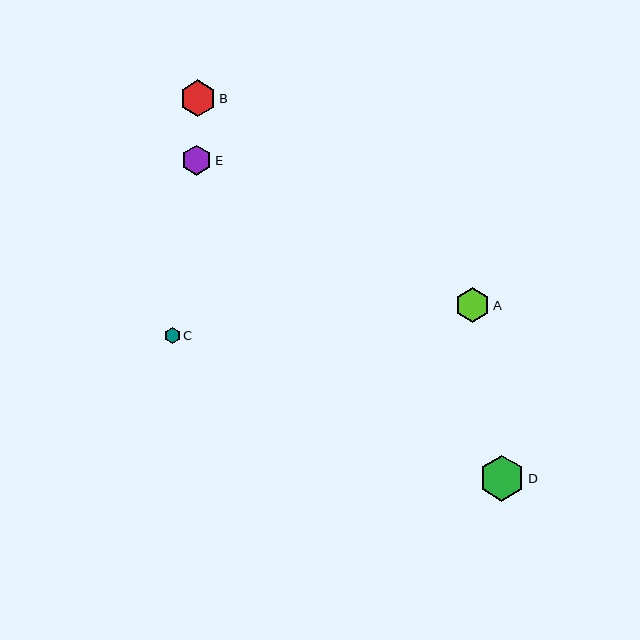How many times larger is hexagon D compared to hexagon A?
Hexagon D is approximately 1.3 times the size of hexagon A.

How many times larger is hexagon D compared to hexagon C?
Hexagon D is approximately 2.9 times the size of hexagon C.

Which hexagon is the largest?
Hexagon D is the largest with a size of approximately 46 pixels.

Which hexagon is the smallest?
Hexagon C is the smallest with a size of approximately 16 pixels.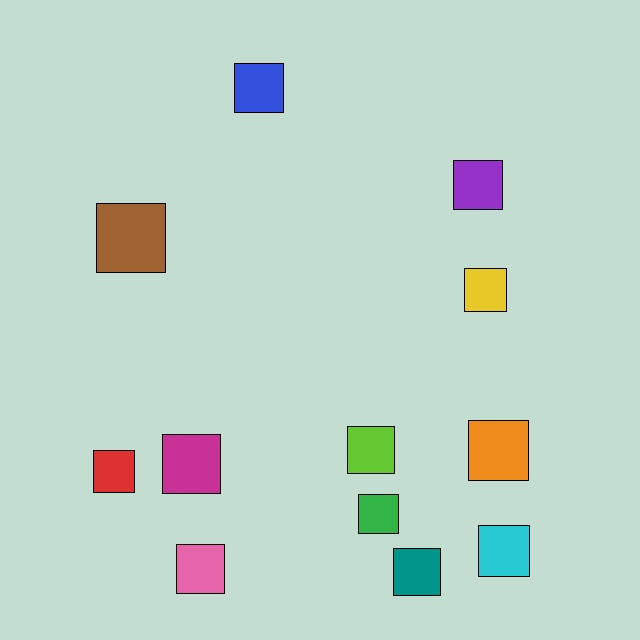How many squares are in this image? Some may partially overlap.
There are 12 squares.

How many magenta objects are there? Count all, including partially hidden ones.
There is 1 magenta object.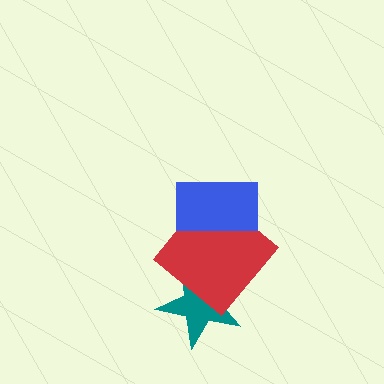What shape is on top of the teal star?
The red diamond is on top of the teal star.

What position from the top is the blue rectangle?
The blue rectangle is 1st from the top.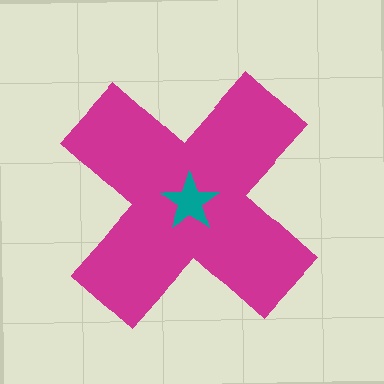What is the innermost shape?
The teal star.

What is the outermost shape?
The magenta cross.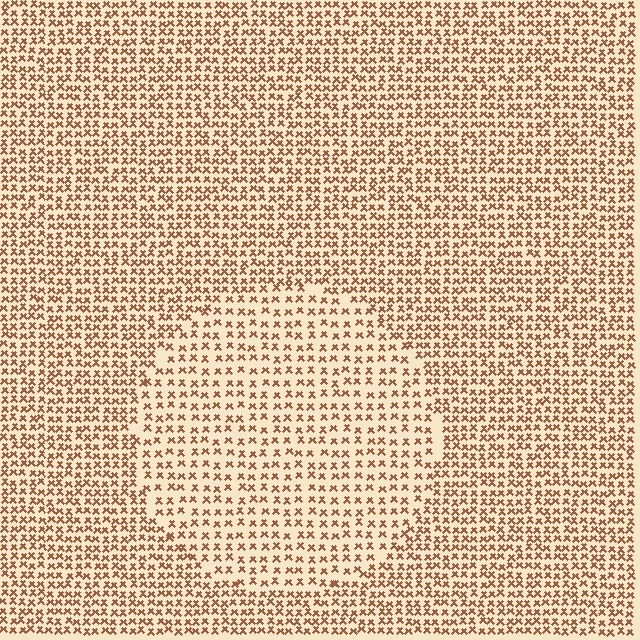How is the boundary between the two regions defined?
The boundary is defined by a change in element density (approximately 1.6x ratio). All elements are the same color, size, and shape.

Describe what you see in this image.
The image contains small brown elements arranged at two different densities. A circle-shaped region is visible where the elements are less densely packed than the surrounding area.